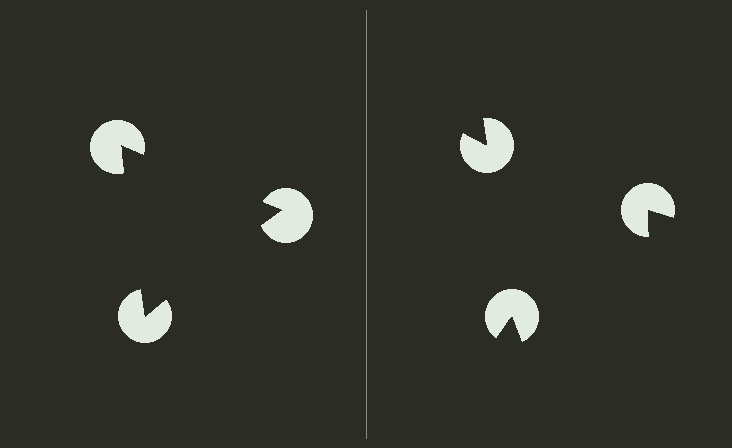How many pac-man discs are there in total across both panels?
6 — 3 on each side.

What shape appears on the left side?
An illusory triangle.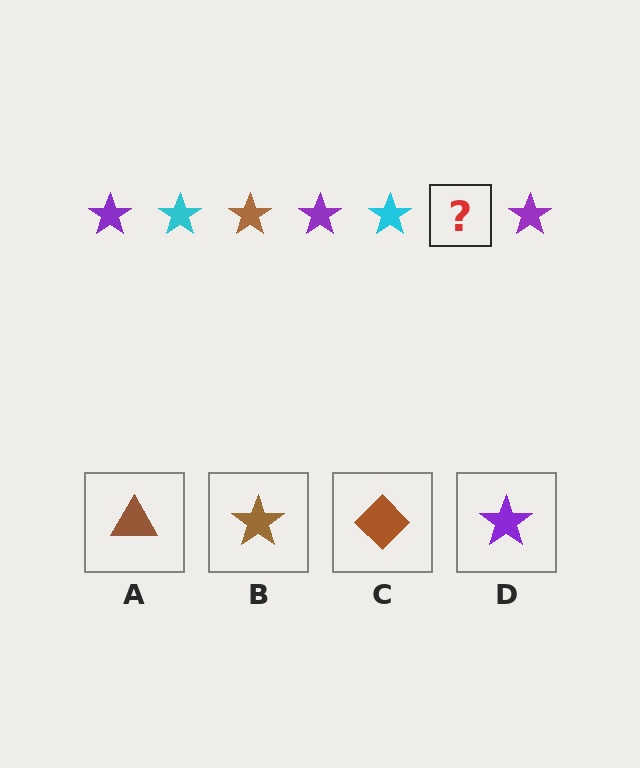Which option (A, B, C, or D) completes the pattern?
B.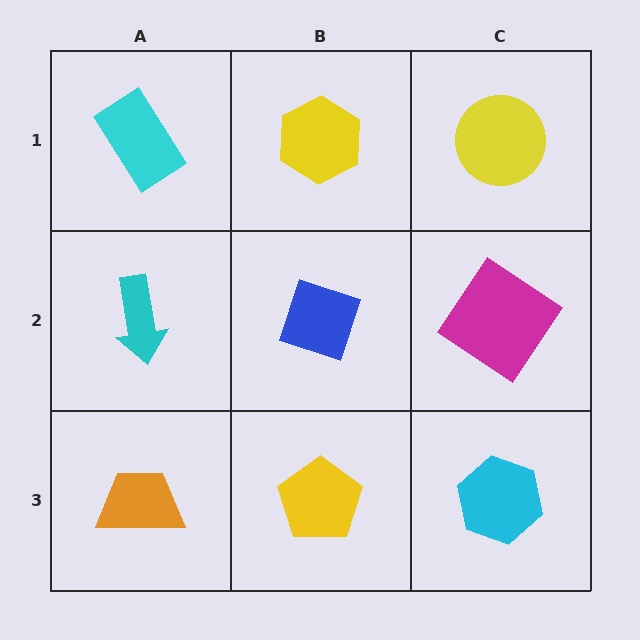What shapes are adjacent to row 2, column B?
A yellow hexagon (row 1, column B), a yellow pentagon (row 3, column B), a cyan arrow (row 2, column A), a magenta diamond (row 2, column C).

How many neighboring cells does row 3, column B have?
3.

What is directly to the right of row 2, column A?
A blue diamond.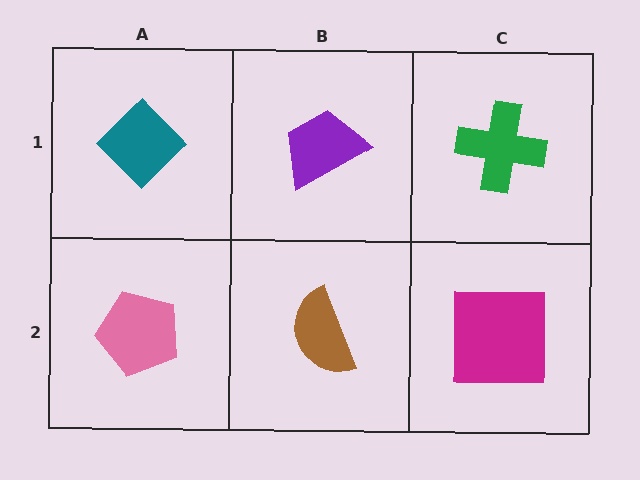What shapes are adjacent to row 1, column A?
A pink pentagon (row 2, column A), a purple trapezoid (row 1, column B).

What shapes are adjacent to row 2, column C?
A green cross (row 1, column C), a brown semicircle (row 2, column B).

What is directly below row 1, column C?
A magenta square.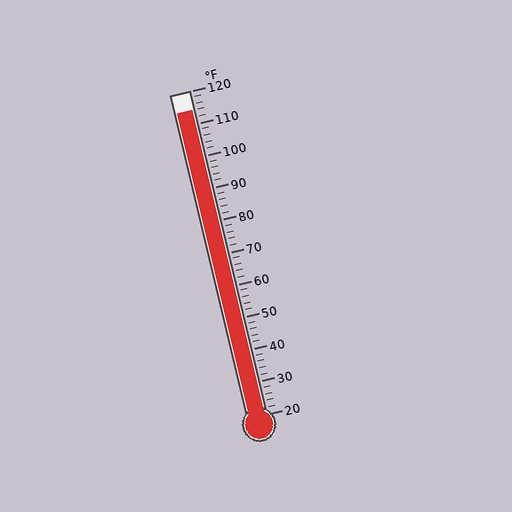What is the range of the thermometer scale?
The thermometer scale ranges from 20°F to 120°F.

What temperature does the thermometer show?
The thermometer shows approximately 114°F.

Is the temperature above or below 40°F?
The temperature is above 40°F.